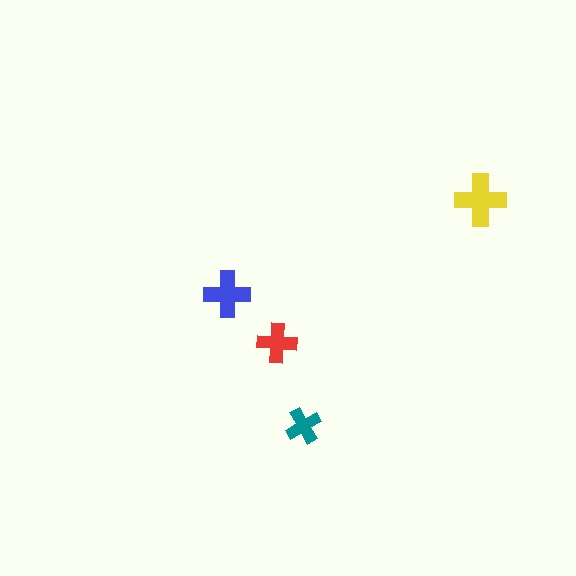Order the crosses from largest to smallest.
the yellow one, the blue one, the red one, the teal one.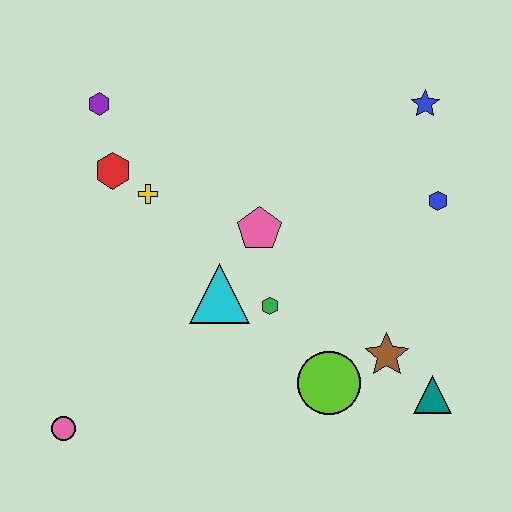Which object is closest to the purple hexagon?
The red hexagon is closest to the purple hexagon.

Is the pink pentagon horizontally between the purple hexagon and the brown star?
Yes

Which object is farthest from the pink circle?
The blue star is farthest from the pink circle.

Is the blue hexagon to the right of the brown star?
Yes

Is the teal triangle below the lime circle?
Yes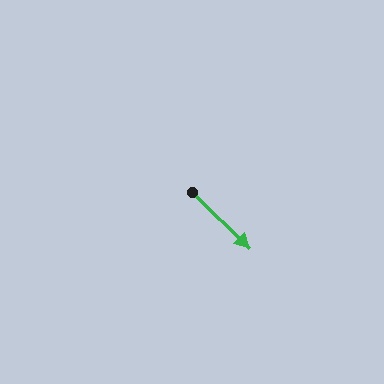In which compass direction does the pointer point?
Southeast.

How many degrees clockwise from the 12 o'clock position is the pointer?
Approximately 134 degrees.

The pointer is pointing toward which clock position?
Roughly 4 o'clock.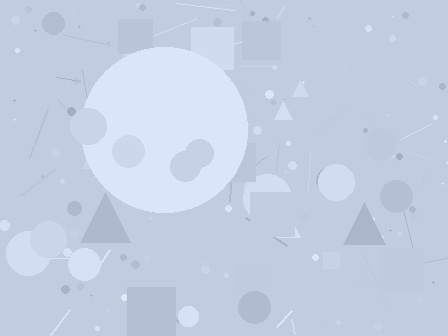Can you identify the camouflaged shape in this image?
The camouflaged shape is a circle.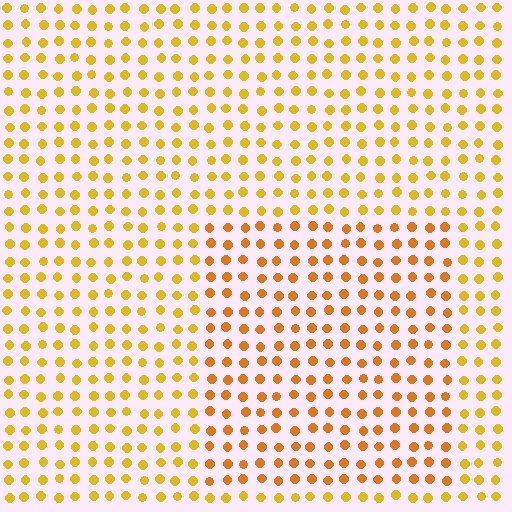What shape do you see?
I see a rectangle.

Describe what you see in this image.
The image is filled with small yellow elements in a uniform arrangement. A rectangle-shaped region is visible where the elements are tinted to a slightly different hue, forming a subtle color boundary.